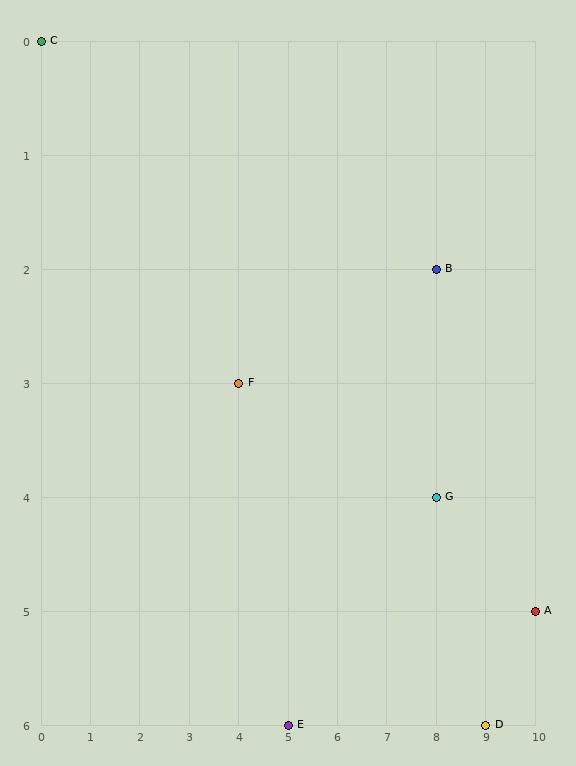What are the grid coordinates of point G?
Point G is at grid coordinates (8, 4).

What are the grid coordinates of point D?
Point D is at grid coordinates (9, 6).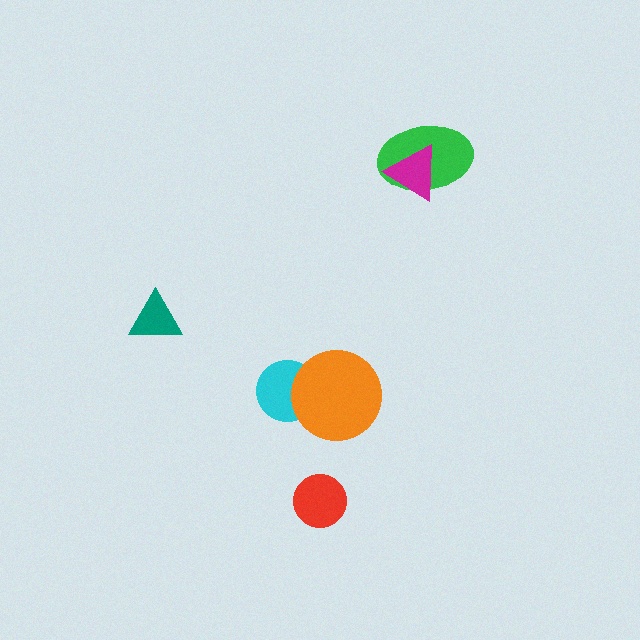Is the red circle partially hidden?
No, no other shape covers it.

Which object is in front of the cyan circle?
The orange circle is in front of the cyan circle.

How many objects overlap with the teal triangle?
0 objects overlap with the teal triangle.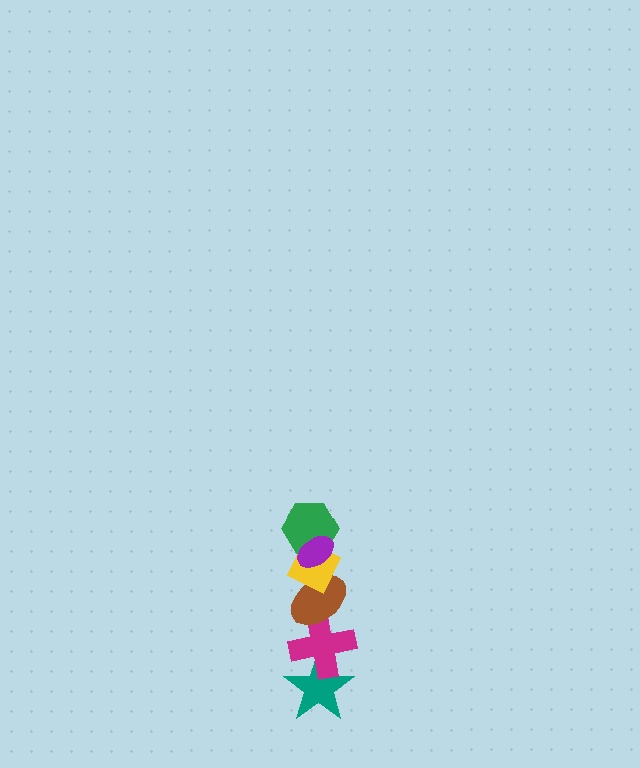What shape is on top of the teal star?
The magenta cross is on top of the teal star.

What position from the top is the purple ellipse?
The purple ellipse is 1st from the top.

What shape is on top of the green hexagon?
The purple ellipse is on top of the green hexagon.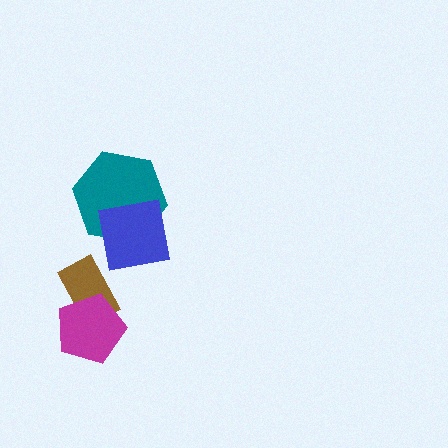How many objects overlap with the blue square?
1 object overlaps with the blue square.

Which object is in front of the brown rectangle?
The magenta pentagon is in front of the brown rectangle.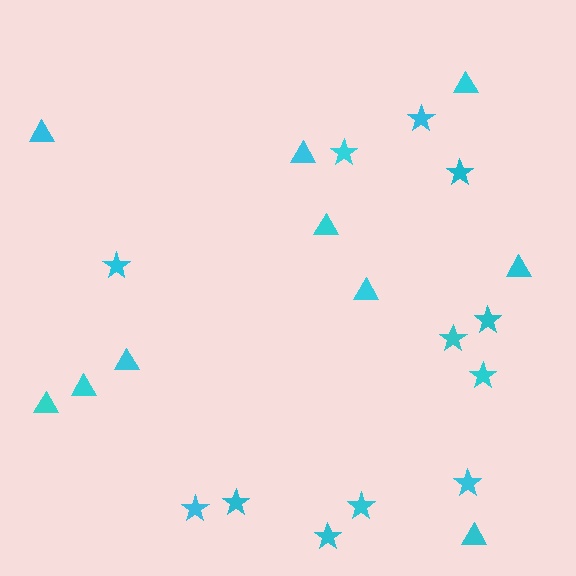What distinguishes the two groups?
There are 2 groups: one group of triangles (10) and one group of stars (12).